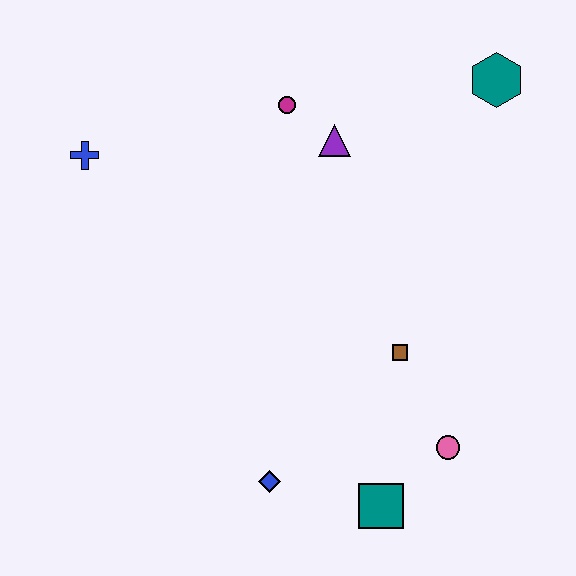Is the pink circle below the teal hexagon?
Yes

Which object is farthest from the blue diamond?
The teal hexagon is farthest from the blue diamond.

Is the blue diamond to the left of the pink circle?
Yes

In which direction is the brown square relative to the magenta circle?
The brown square is below the magenta circle.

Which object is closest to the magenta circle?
The purple triangle is closest to the magenta circle.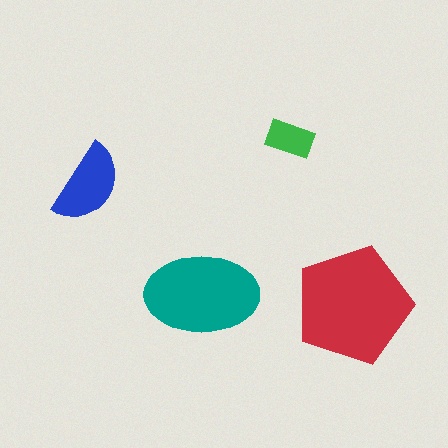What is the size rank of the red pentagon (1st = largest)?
1st.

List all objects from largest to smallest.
The red pentagon, the teal ellipse, the blue semicircle, the green rectangle.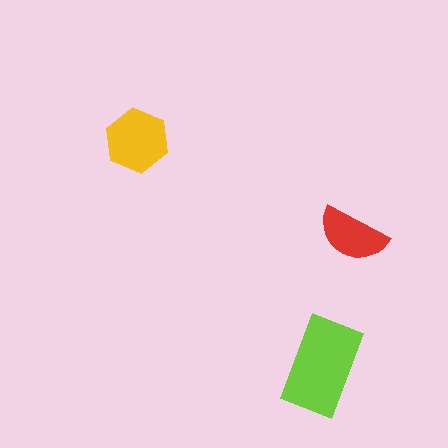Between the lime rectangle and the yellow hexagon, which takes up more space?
The lime rectangle.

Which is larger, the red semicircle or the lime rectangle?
The lime rectangle.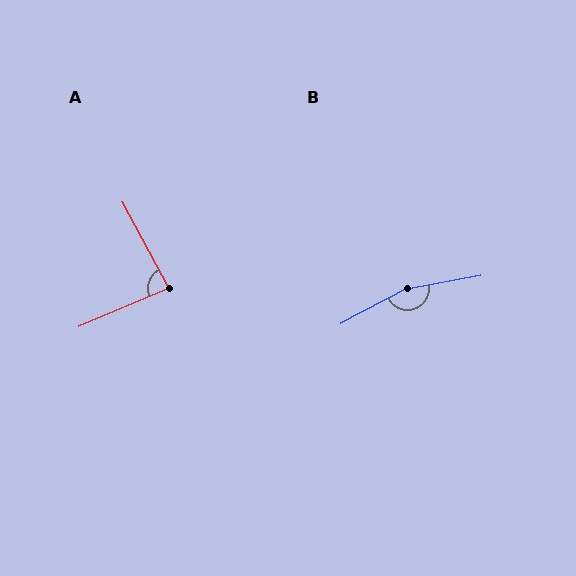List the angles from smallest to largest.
A (85°), B (162°).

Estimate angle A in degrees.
Approximately 85 degrees.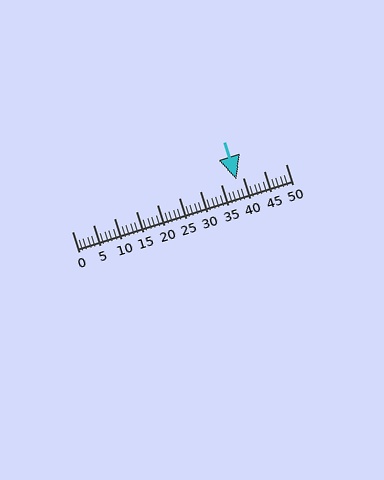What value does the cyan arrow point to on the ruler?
The cyan arrow points to approximately 38.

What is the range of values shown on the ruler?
The ruler shows values from 0 to 50.